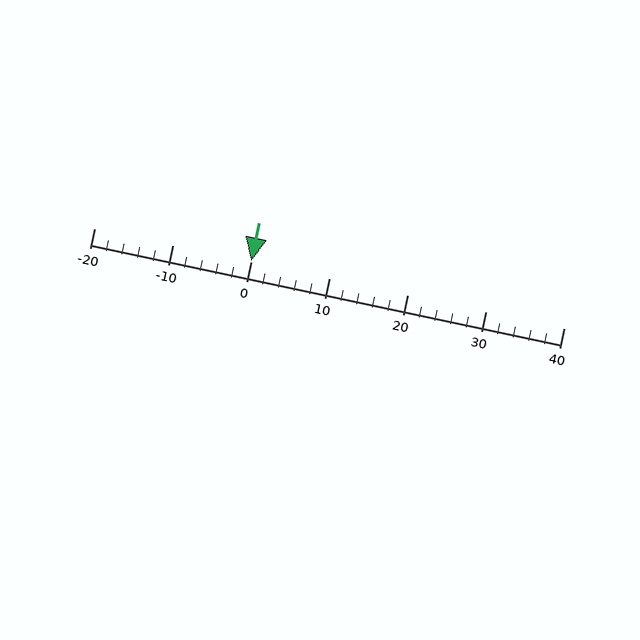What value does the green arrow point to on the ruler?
The green arrow points to approximately 0.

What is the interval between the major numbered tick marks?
The major tick marks are spaced 10 units apart.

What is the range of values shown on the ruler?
The ruler shows values from -20 to 40.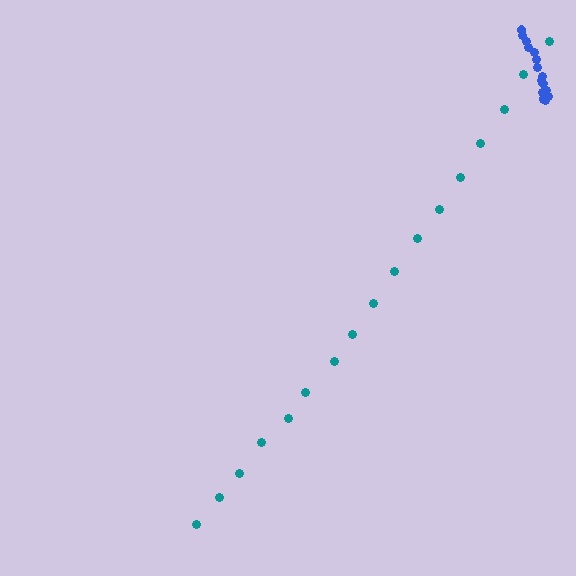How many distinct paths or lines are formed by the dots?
There are 2 distinct paths.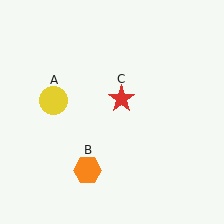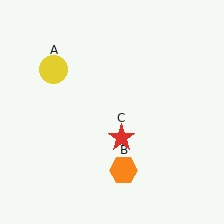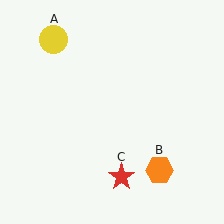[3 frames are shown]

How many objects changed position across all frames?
3 objects changed position: yellow circle (object A), orange hexagon (object B), red star (object C).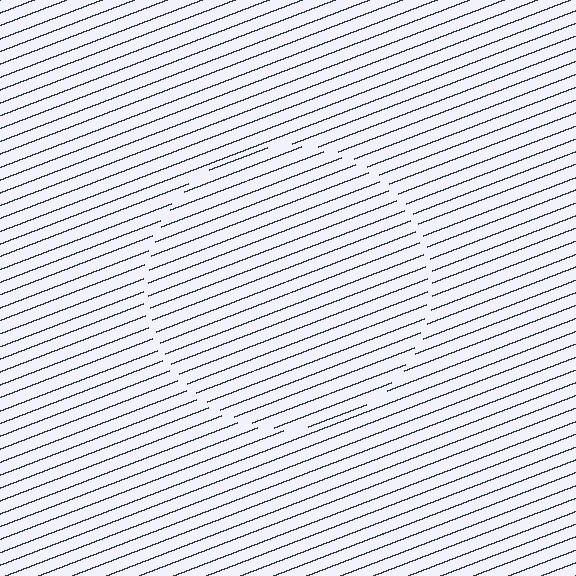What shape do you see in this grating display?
An illusory circle. The interior of the shape contains the same grating, shifted by half a period — the contour is defined by the phase discontinuity where line-ends from the inner and outer gratings abut.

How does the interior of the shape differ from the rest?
The interior of the shape contains the same grating, shifted by half a period — the contour is defined by the phase discontinuity where line-ends from the inner and outer gratings abut.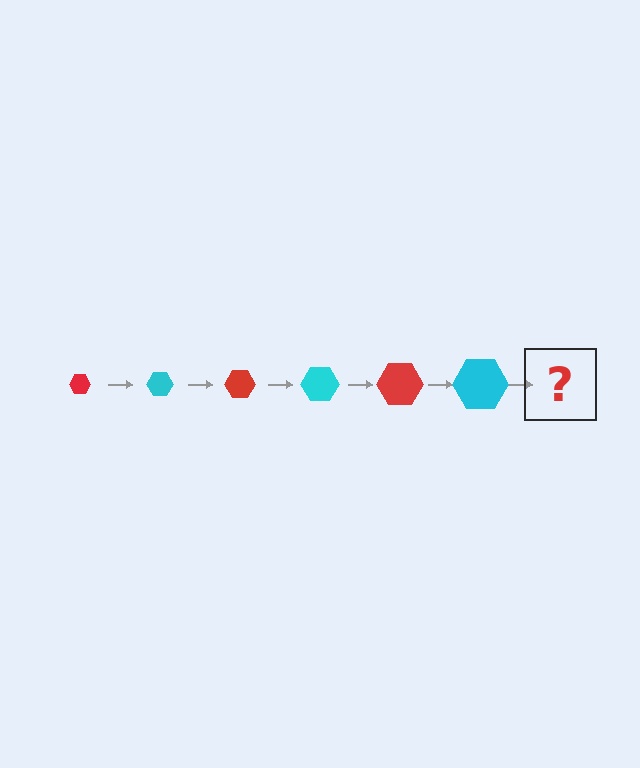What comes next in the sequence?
The next element should be a red hexagon, larger than the previous one.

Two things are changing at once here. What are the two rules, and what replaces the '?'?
The two rules are that the hexagon grows larger each step and the color cycles through red and cyan. The '?' should be a red hexagon, larger than the previous one.